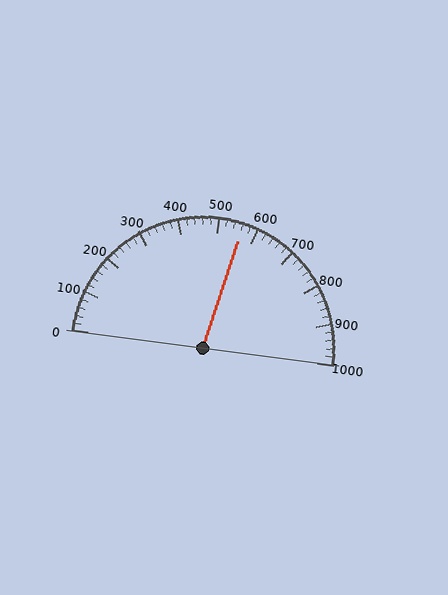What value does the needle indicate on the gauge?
The needle indicates approximately 560.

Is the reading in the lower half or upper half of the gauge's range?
The reading is in the upper half of the range (0 to 1000).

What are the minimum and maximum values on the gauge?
The gauge ranges from 0 to 1000.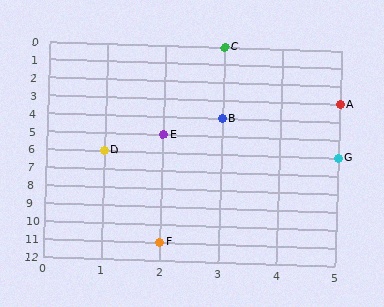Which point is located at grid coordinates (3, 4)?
Point B is at (3, 4).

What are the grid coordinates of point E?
Point E is at grid coordinates (2, 5).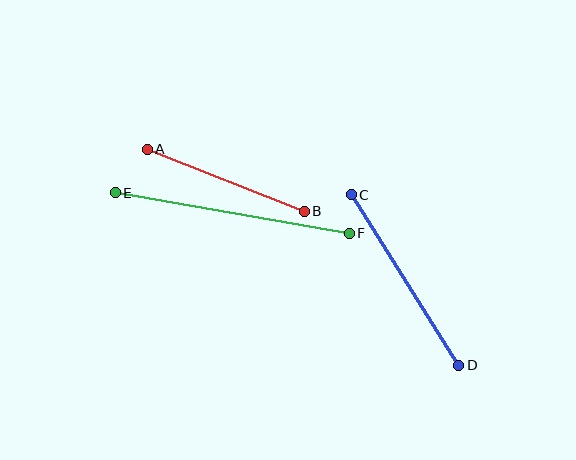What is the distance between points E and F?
The distance is approximately 237 pixels.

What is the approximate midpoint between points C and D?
The midpoint is at approximately (405, 280) pixels.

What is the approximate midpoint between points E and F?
The midpoint is at approximately (232, 213) pixels.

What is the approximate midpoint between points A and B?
The midpoint is at approximately (226, 180) pixels.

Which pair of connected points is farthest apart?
Points E and F are farthest apart.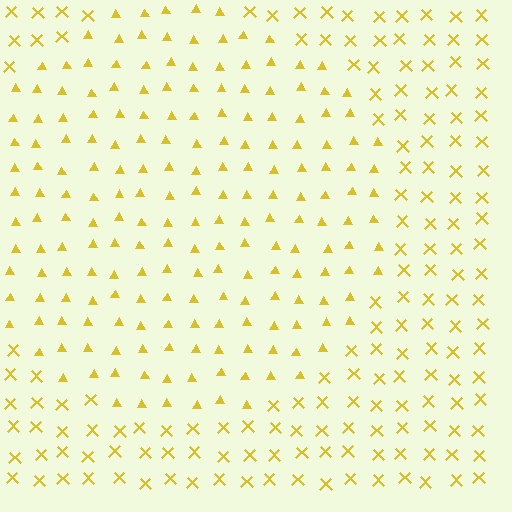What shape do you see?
I see a circle.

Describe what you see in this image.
The image is filled with small yellow elements arranged in a uniform grid. A circle-shaped region contains triangles, while the surrounding area contains X marks. The boundary is defined purely by the change in element shape.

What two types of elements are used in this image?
The image uses triangles inside the circle region and X marks outside it.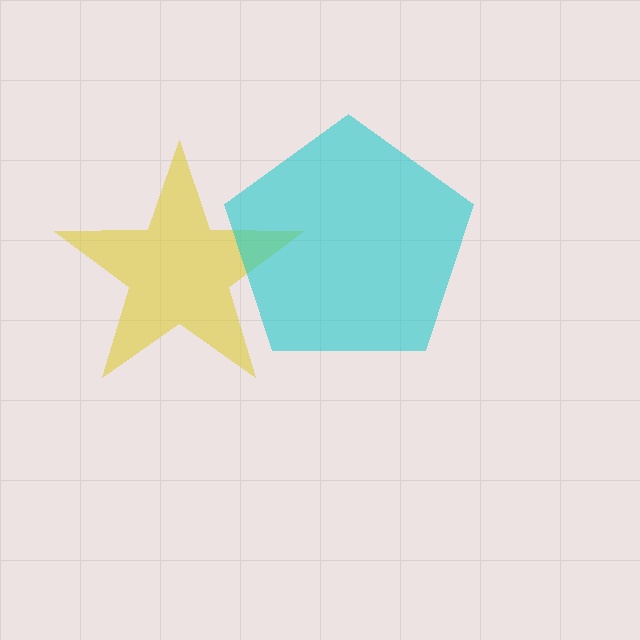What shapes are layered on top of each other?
The layered shapes are: a yellow star, a cyan pentagon.